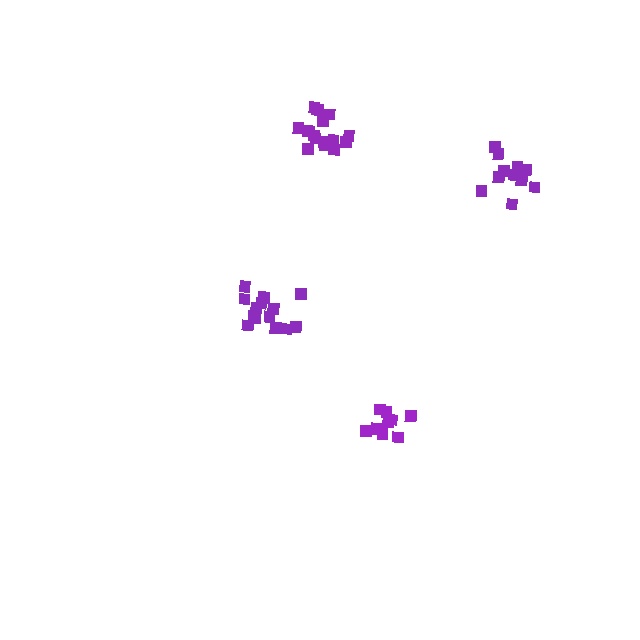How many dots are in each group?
Group 1: 16 dots, Group 2: 14 dots, Group 3: 10 dots, Group 4: 12 dots (52 total).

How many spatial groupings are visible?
There are 4 spatial groupings.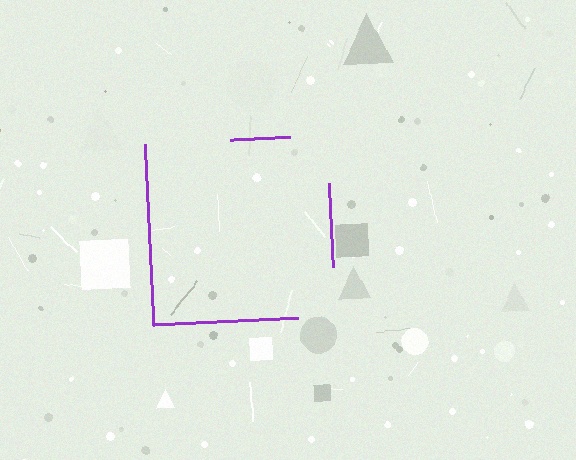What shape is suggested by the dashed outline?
The dashed outline suggests a square.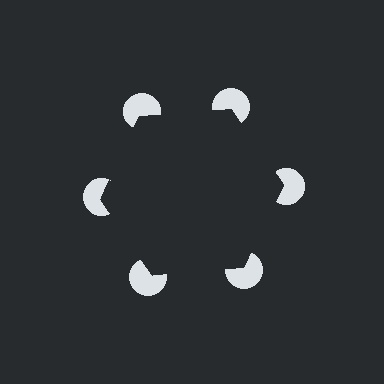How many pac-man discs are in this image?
There are 6 — one at each vertex of the illusory hexagon.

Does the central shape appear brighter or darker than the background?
It typically appears slightly darker than the background, even though no actual brightness change is drawn.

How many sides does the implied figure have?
6 sides.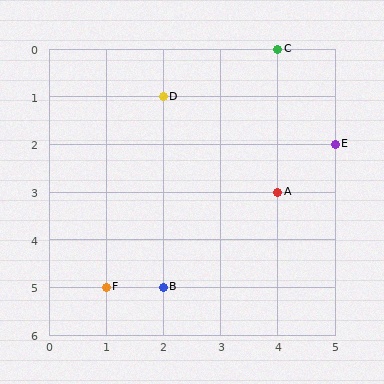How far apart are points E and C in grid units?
Points E and C are 1 column and 2 rows apart (about 2.2 grid units diagonally).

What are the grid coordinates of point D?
Point D is at grid coordinates (2, 1).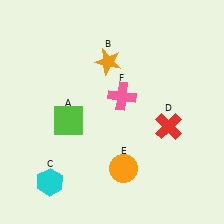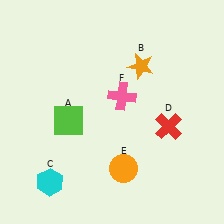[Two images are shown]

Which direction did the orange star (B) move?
The orange star (B) moved right.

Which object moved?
The orange star (B) moved right.